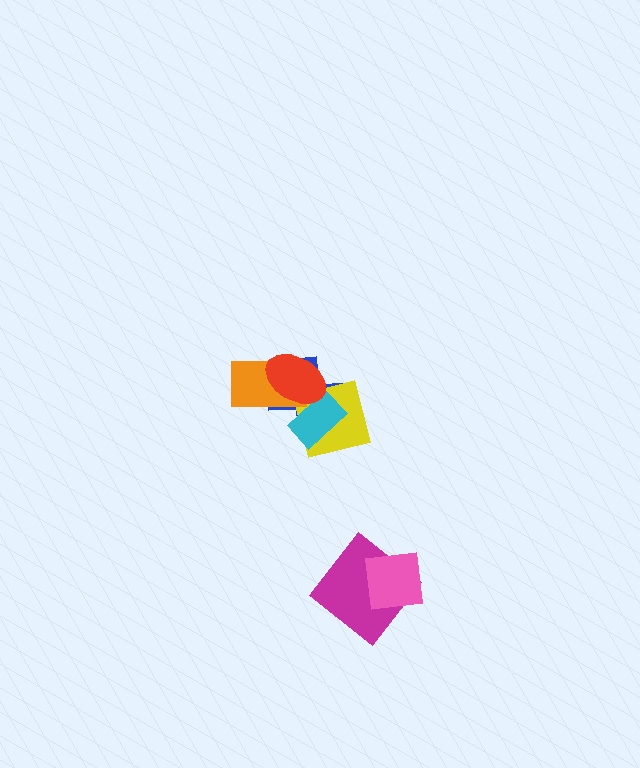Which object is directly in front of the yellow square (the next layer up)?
The cyan rectangle is directly in front of the yellow square.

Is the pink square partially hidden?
No, no other shape covers it.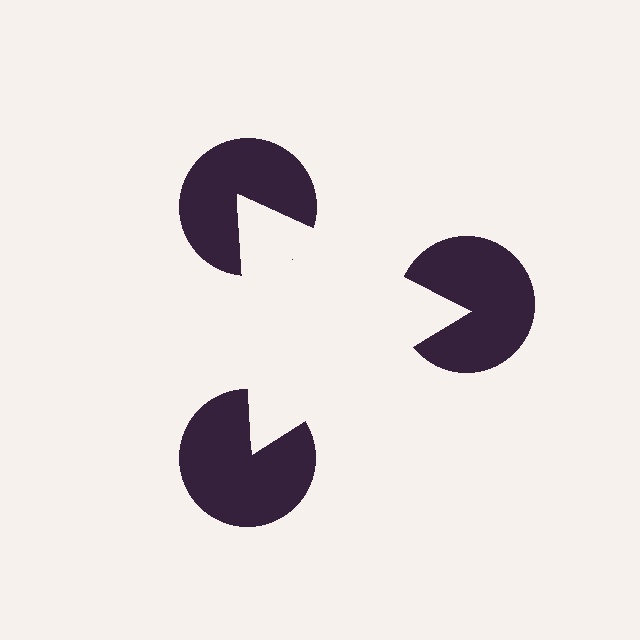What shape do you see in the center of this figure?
An illusory triangle — its edges are inferred from the aligned wedge cuts in the pac-man discs, not physically drawn.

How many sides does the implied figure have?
3 sides.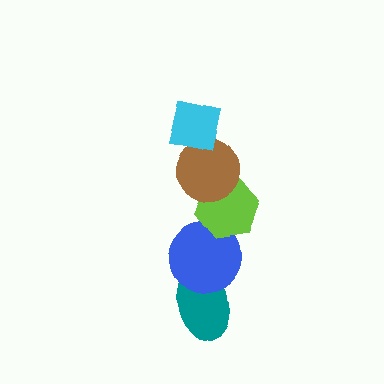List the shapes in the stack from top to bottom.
From top to bottom: the cyan square, the brown circle, the lime hexagon, the blue circle, the teal ellipse.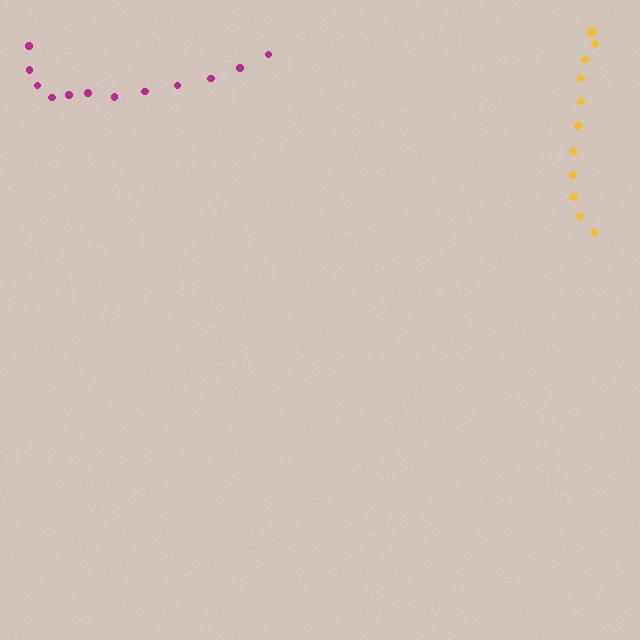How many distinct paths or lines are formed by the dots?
There are 2 distinct paths.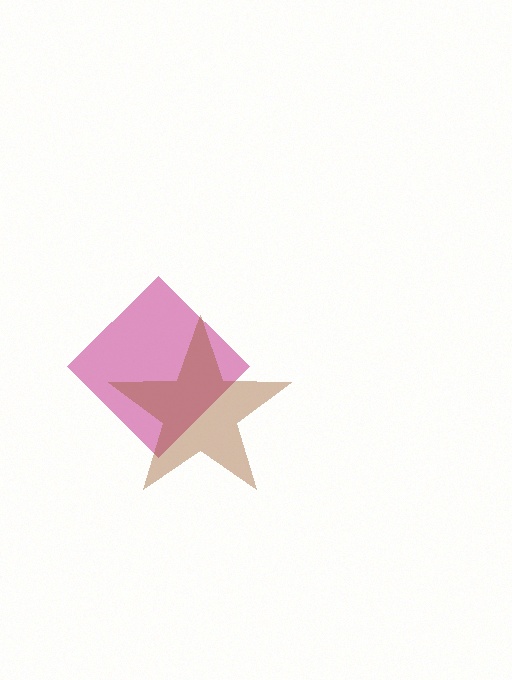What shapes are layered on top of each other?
The layered shapes are: a magenta diamond, a brown star.